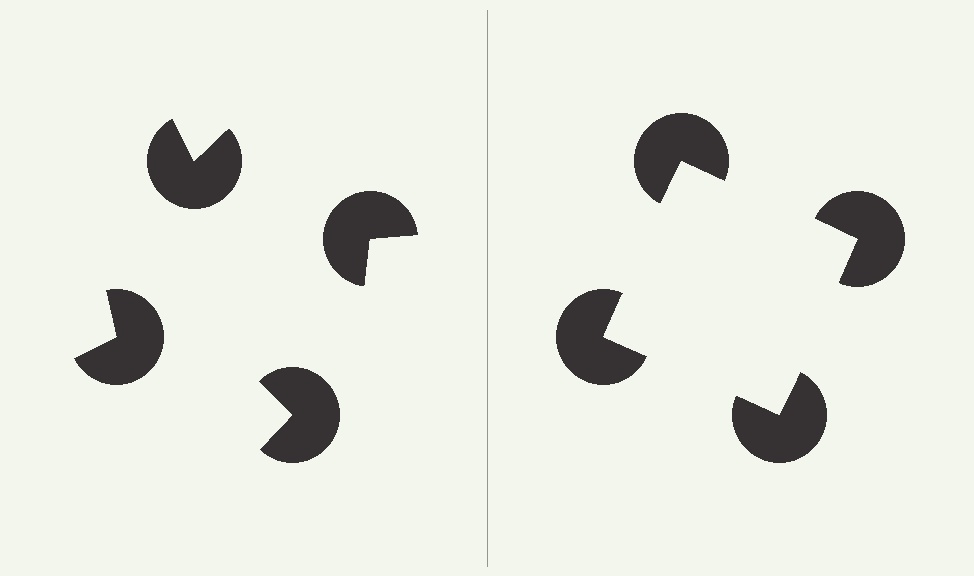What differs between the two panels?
The pac-man discs are positioned identically on both sides; only the wedge orientations differ. On the right they align to a square; on the left they are misaligned.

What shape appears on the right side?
An illusory square.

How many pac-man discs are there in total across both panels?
8 — 4 on each side.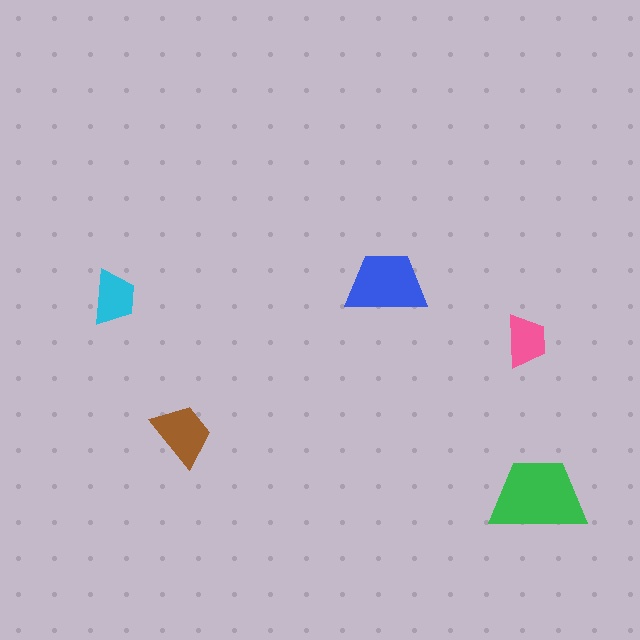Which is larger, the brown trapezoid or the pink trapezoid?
The brown one.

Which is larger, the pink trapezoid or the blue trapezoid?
The blue one.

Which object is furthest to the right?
The green trapezoid is rightmost.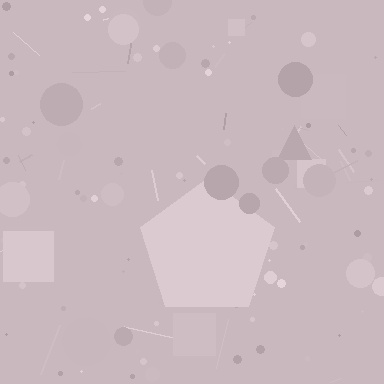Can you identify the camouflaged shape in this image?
The camouflaged shape is a pentagon.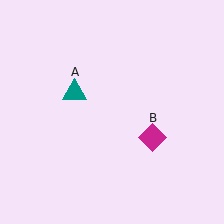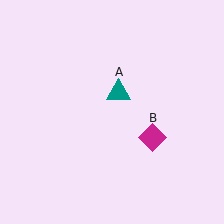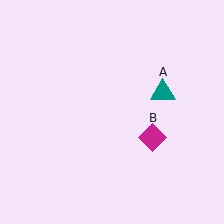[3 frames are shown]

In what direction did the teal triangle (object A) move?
The teal triangle (object A) moved right.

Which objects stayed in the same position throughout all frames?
Magenta diamond (object B) remained stationary.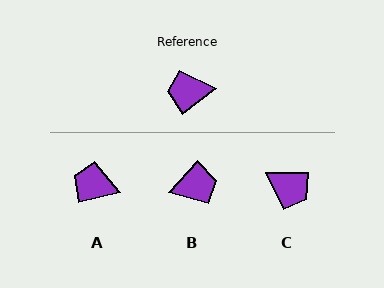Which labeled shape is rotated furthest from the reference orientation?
B, about 169 degrees away.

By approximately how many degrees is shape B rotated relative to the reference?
Approximately 169 degrees clockwise.